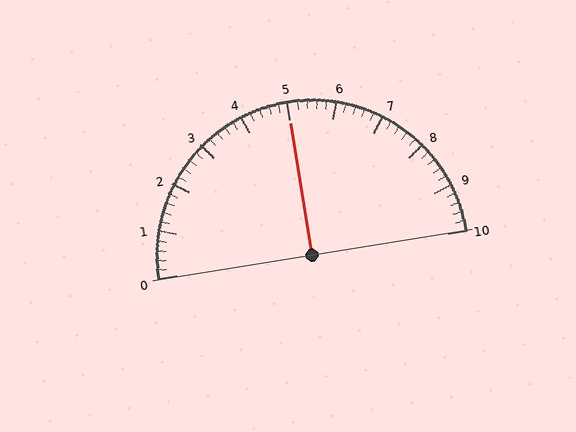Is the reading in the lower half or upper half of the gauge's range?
The reading is in the upper half of the range (0 to 10).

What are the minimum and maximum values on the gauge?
The gauge ranges from 0 to 10.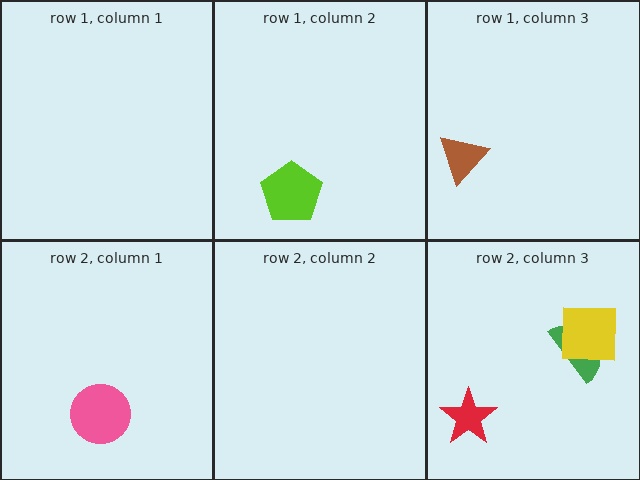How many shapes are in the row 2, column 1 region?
1.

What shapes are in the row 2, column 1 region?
The pink circle.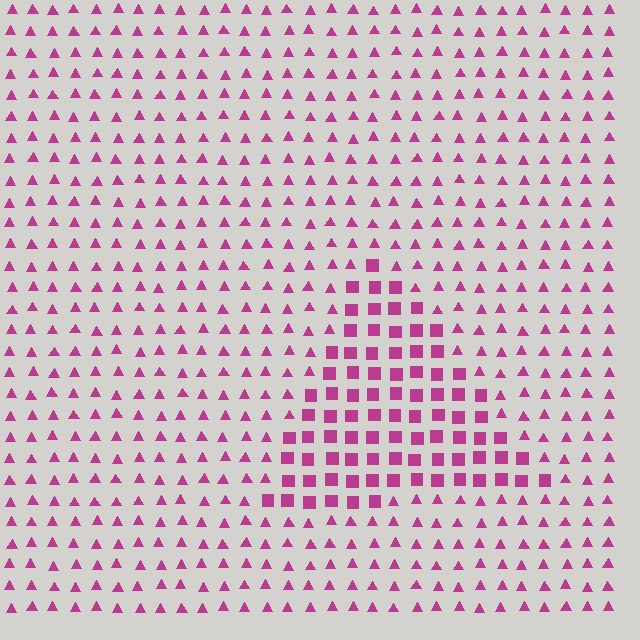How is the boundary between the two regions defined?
The boundary is defined by a change in element shape: squares inside vs. triangles outside. All elements share the same color and spacing.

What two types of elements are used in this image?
The image uses squares inside the triangle region and triangles outside it.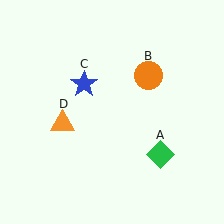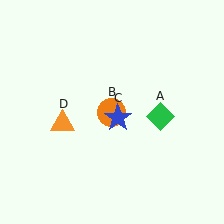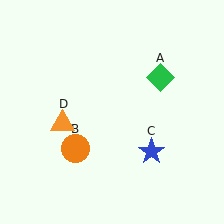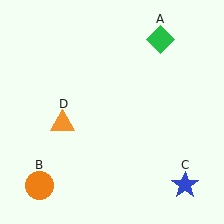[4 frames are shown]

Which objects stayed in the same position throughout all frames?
Orange triangle (object D) remained stationary.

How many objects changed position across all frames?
3 objects changed position: green diamond (object A), orange circle (object B), blue star (object C).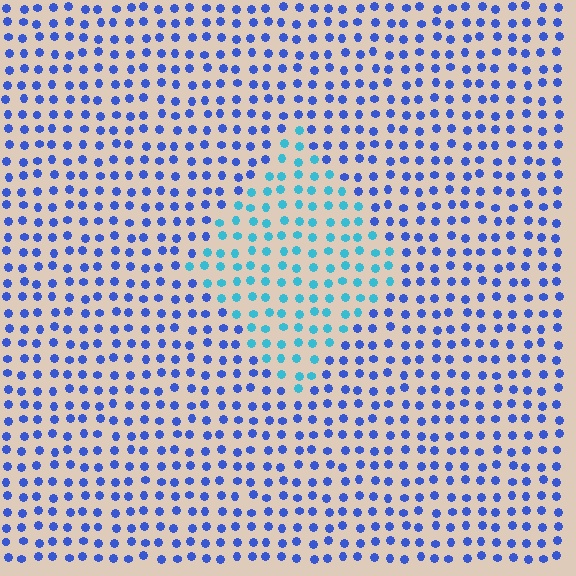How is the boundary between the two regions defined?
The boundary is defined purely by a slight shift in hue (about 40 degrees). Spacing, size, and orientation are identical on both sides.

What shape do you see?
I see a diamond.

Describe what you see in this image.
The image is filled with small blue elements in a uniform arrangement. A diamond-shaped region is visible where the elements are tinted to a slightly different hue, forming a subtle color boundary.